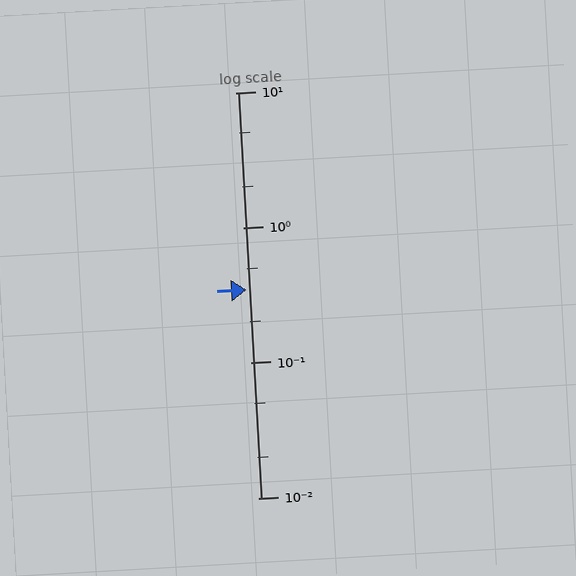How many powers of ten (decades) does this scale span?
The scale spans 3 decades, from 0.01 to 10.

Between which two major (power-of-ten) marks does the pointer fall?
The pointer is between 0.1 and 1.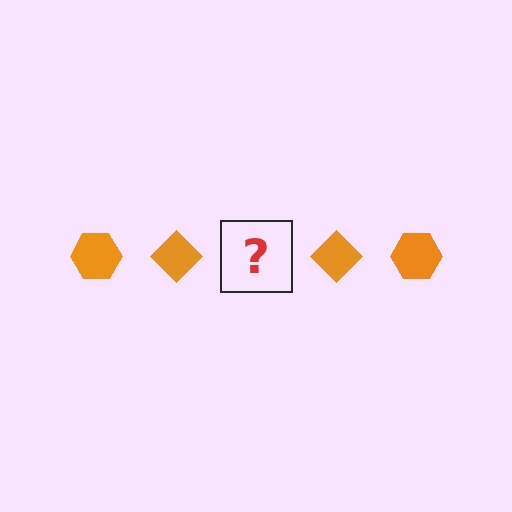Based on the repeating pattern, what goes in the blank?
The blank should be an orange hexagon.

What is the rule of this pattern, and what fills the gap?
The rule is that the pattern cycles through hexagon, diamond shapes in orange. The gap should be filled with an orange hexagon.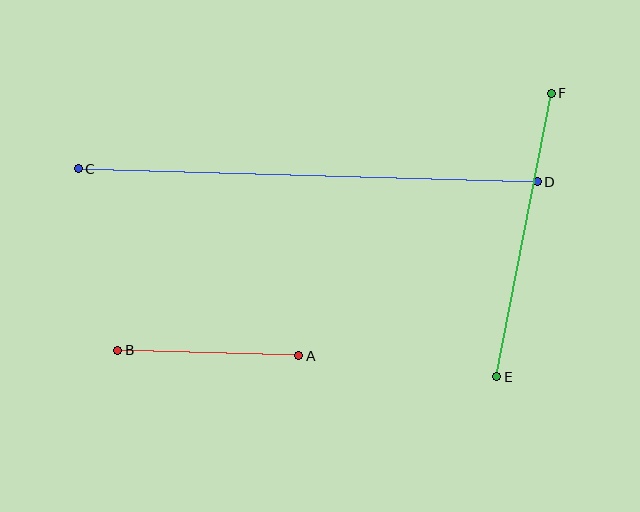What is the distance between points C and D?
The distance is approximately 459 pixels.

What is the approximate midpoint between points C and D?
The midpoint is at approximately (308, 175) pixels.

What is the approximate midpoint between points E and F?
The midpoint is at approximately (524, 235) pixels.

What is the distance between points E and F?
The distance is approximately 289 pixels.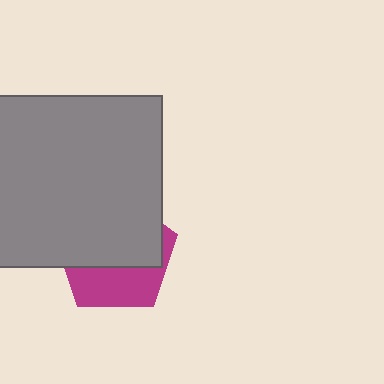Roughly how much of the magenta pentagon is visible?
A small part of it is visible (roughly 39%).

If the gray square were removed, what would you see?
You would see the complete magenta pentagon.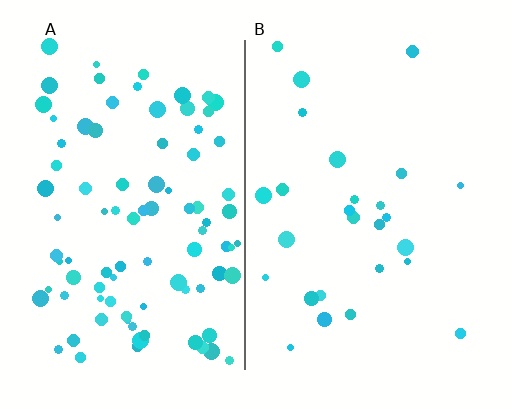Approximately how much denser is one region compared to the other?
Approximately 3.4× — region A over region B.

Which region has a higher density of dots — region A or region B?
A (the left).